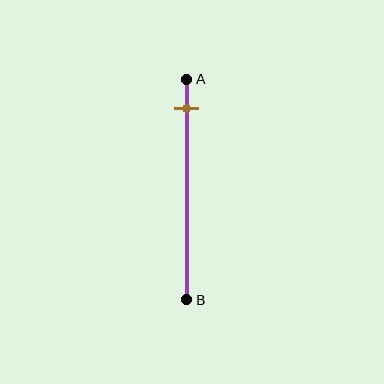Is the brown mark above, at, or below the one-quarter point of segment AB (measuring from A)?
The brown mark is above the one-quarter point of segment AB.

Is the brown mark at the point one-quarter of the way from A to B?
No, the mark is at about 15% from A, not at the 25% one-quarter point.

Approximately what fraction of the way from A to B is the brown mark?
The brown mark is approximately 15% of the way from A to B.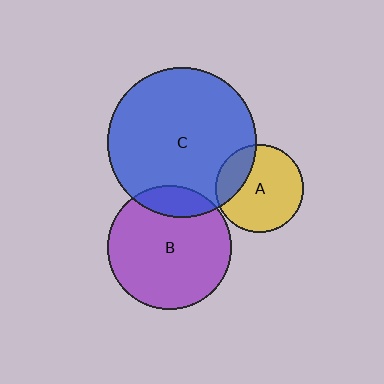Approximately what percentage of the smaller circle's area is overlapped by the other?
Approximately 25%.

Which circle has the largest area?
Circle C (blue).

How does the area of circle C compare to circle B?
Approximately 1.5 times.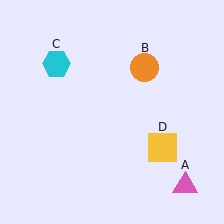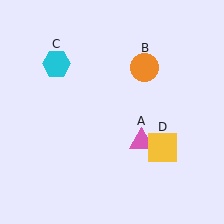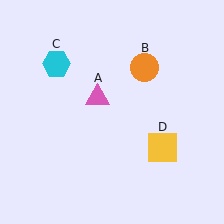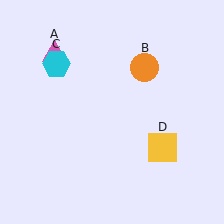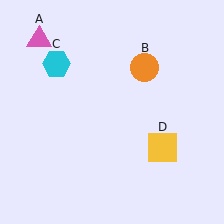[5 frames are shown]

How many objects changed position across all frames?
1 object changed position: pink triangle (object A).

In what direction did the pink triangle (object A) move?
The pink triangle (object A) moved up and to the left.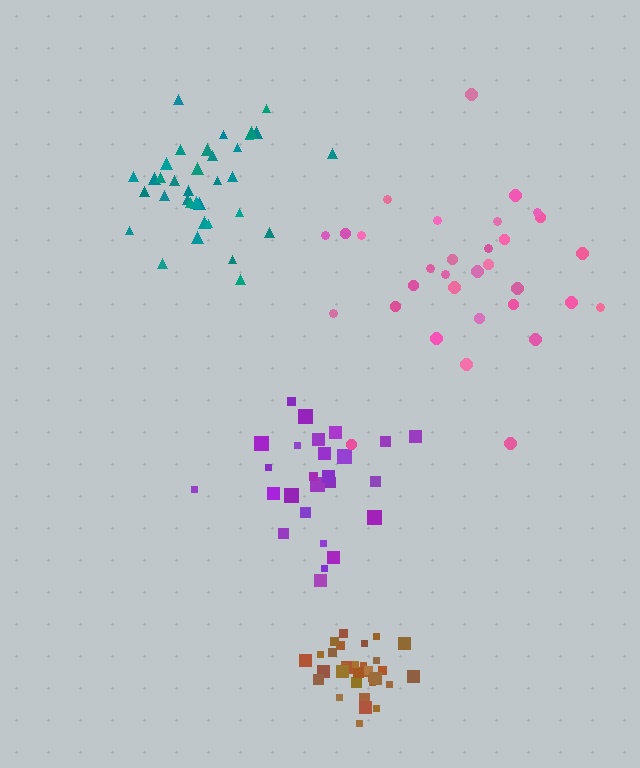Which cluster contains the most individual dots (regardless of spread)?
Teal (35).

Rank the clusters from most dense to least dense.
brown, teal, purple, pink.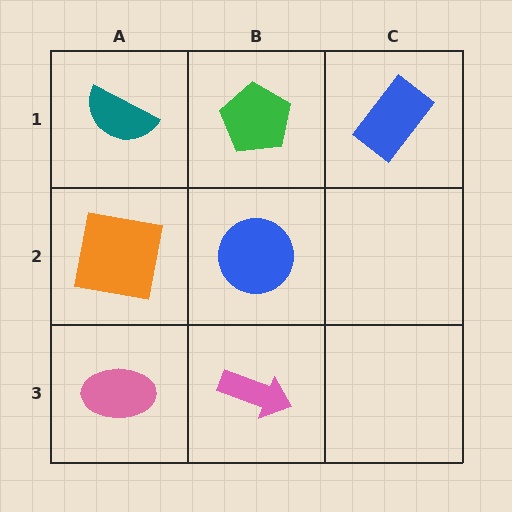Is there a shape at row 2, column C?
No, that cell is empty.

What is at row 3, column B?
A pink arrow.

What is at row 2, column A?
An orange square.